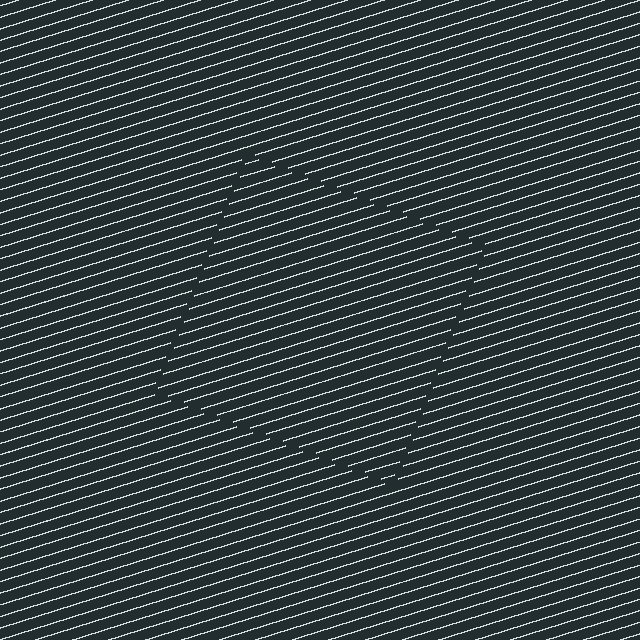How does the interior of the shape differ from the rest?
The interior of the shape contains the same grating, shifted by half a period — the contour is defined by the phase discontinuity where line-ends from the inner and outer gratings abut.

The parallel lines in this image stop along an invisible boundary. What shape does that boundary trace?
An illusory square. The interior of the shape contains the same grating, shifted by half a period — the contour is defined by the phase discontinuity where line-ends from the inner and outer gratings abut.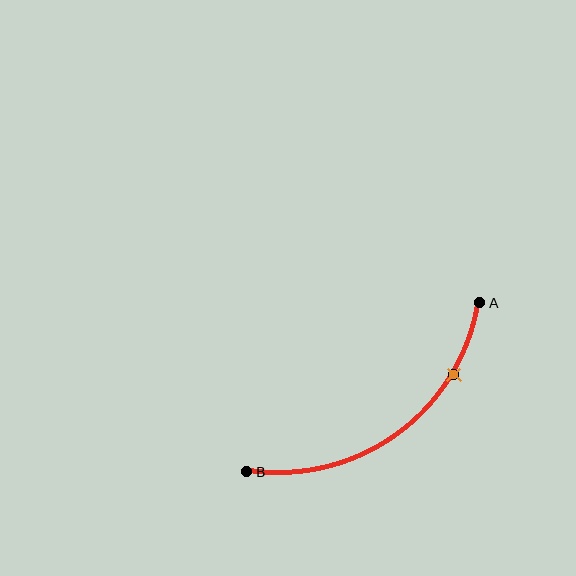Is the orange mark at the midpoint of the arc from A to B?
No. The orange mark lies on the arc but is closer to endpoint A. The arc midpoint would be at the point on the curve equidistant along the arc from both A and B.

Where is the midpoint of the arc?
The arc midpoint is the point on the curve farthest from the straight line joining A and B. It sits below and to the right of that line.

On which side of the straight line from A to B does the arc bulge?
The arc bulges below and to the right of the straight line connecting A and B.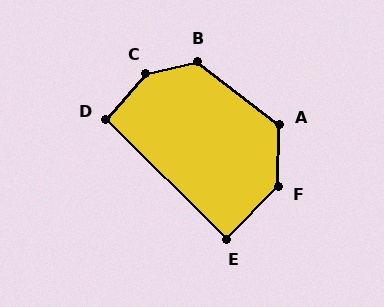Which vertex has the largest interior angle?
C, at approximately 144 degrees.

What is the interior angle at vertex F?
Approximately 137 degrees (obtuse).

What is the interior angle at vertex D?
Approximately 94 degrees (approximately right).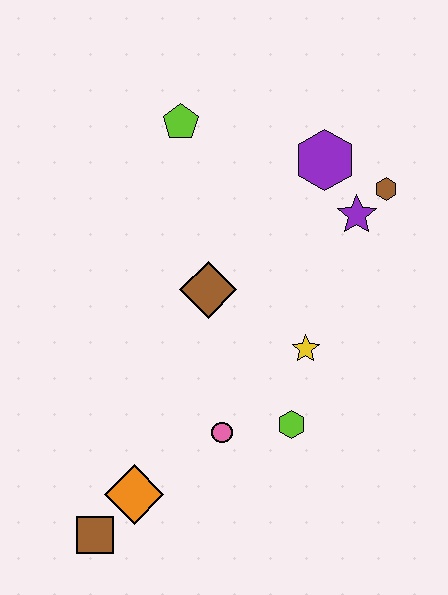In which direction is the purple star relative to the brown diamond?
The purple star is to the right of the brown diamond.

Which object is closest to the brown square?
The orange diamond is closest to the brown square.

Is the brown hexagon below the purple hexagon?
Yes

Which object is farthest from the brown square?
The brown hexagon is farthest from the brown square.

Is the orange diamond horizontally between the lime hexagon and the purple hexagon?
No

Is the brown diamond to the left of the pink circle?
Yes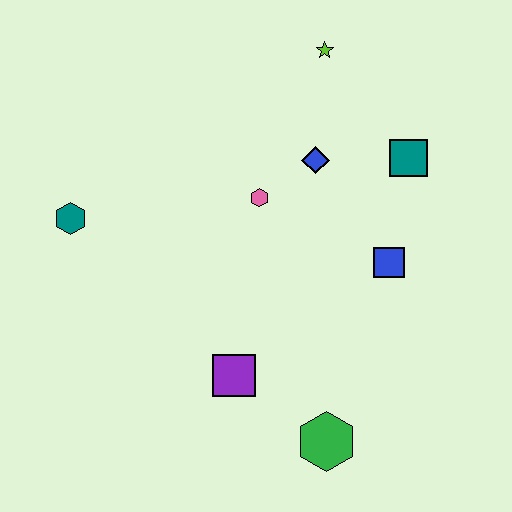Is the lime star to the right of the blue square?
No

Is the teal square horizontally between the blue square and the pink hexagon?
No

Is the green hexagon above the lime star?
No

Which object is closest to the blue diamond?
The pink hexagon is closest to the blue diamond.